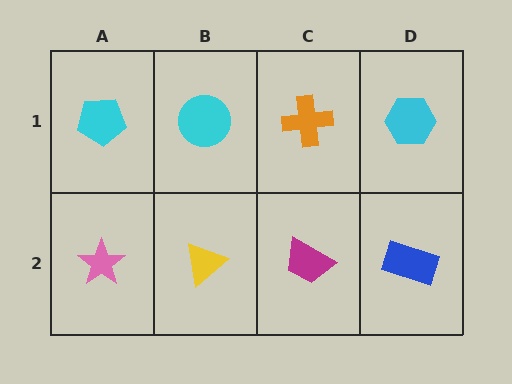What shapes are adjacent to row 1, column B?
A yellow triangle (row 2, column B), a cyan pentagon (row 1, column A), an orange cross (row 1, column C).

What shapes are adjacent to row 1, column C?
A magenta trapezoid (row 2, column C), a cyan circle (row 1, column B), a cyan hexagon (row 1, column D).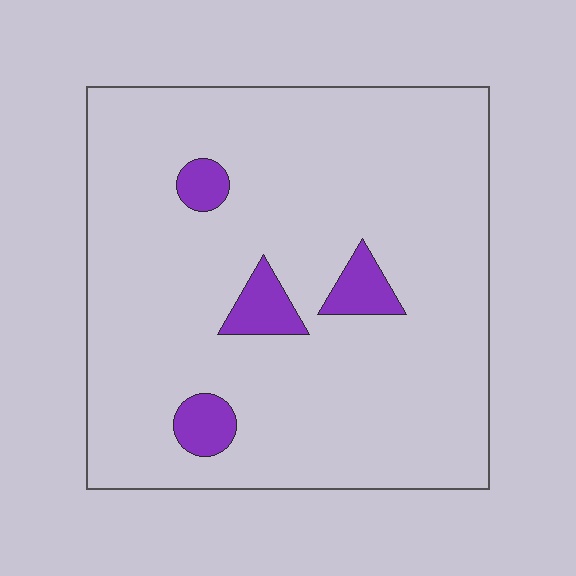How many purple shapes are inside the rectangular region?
4.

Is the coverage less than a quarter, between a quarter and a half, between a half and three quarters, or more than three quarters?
Less than a quarter.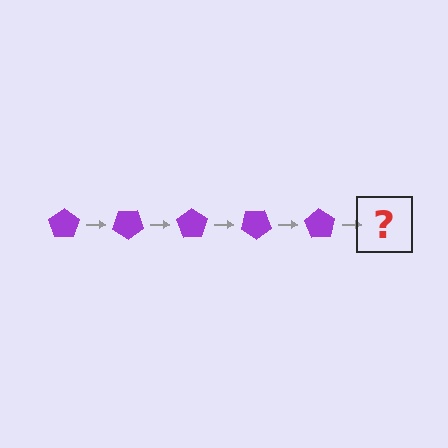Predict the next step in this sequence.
The next step is a purple pentagon rotated 175 degrees.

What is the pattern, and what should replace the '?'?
The pattern is that the pentagon rotates 35 degrees each step. The '?' should be a purple pentagon rotated 175 degrees.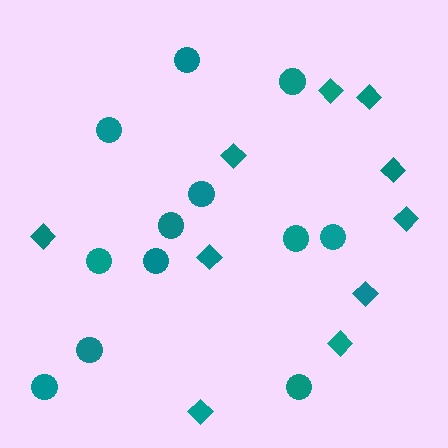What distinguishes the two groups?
There are 2 groups: one group of circles (12) and one group of diamonds (10).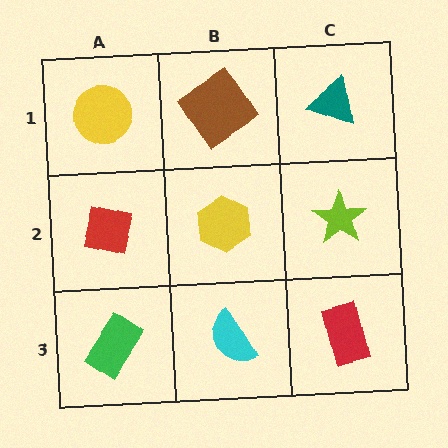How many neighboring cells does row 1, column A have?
2.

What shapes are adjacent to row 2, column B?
A brown diamond (row 1, column B), a cyan semicircle (row 3, column B), a red square (row 2, column A), a lime star (row 2, column C).